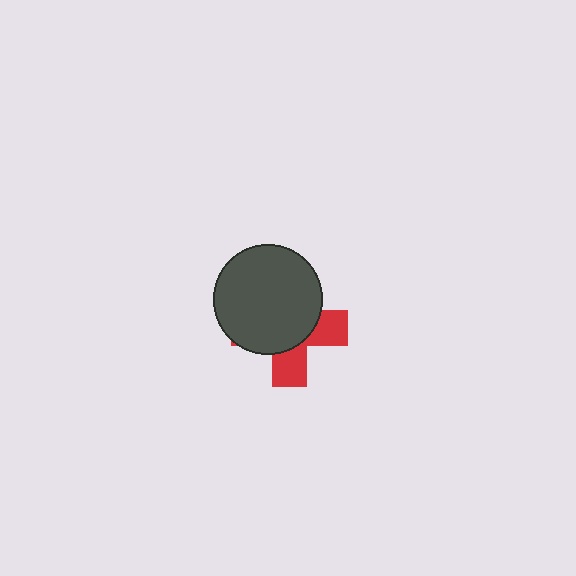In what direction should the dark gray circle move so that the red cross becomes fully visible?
The dark gray circle should move toward the upper-left. That is the shortest direction to clear the overlap and leave the red cross fully visible.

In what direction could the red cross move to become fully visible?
The red cross could move toward the lower-right. That would shift it out from behind the dark gray circle entirely.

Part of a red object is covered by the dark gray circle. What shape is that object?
It is a cross.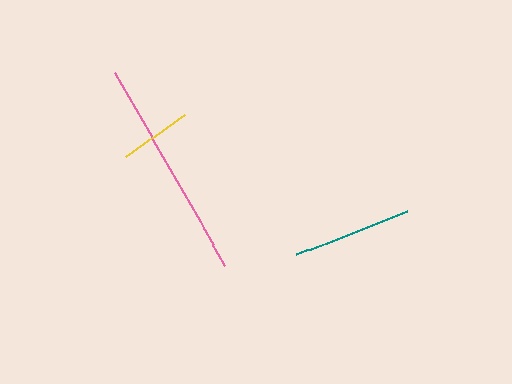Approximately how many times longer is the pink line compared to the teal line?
The pink line is approximately 1.9 times the length of the teal line.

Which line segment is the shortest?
The yellow line is the shortest at approximately 72 pixels.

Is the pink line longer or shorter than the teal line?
The pink line is longer than the teal line.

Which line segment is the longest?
The pink line is the longest at approximately 222 pixels.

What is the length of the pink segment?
The pink segment is approximately 222 pixels long.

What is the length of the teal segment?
The teal segment is approximately 119 pixels long.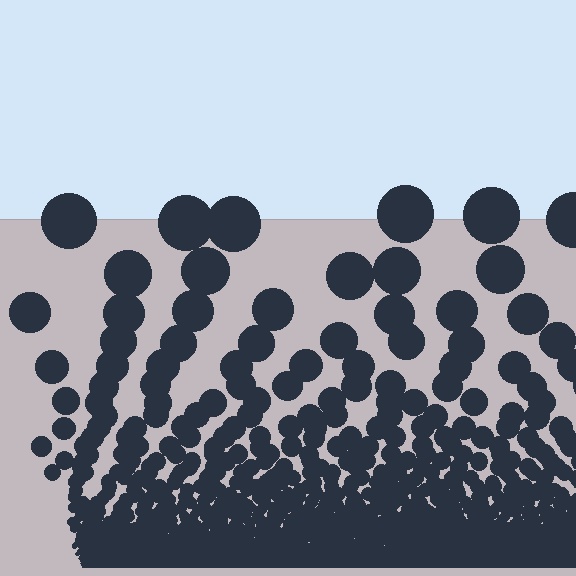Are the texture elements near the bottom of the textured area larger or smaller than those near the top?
Smaller. The gradient is inverted — elements near the bottom are smaller and denser.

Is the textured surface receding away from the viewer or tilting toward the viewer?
The surface appears to tilt toward the viewer. Texture elements get larger and sparser toward the top.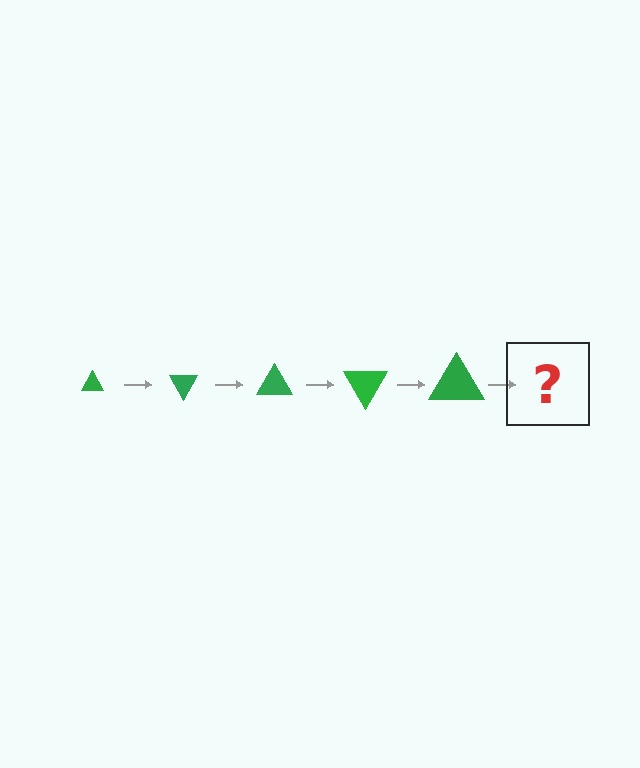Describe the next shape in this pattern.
It should be a triangle, larger than the previous one and rotated 300 degrees from the start.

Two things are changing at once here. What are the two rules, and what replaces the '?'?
The two rules are that the triangle grows larger each step and it rotates 60 degrees each step. The '?' should be a triangle, larger than the previous one and rotated 300 degrees from the start.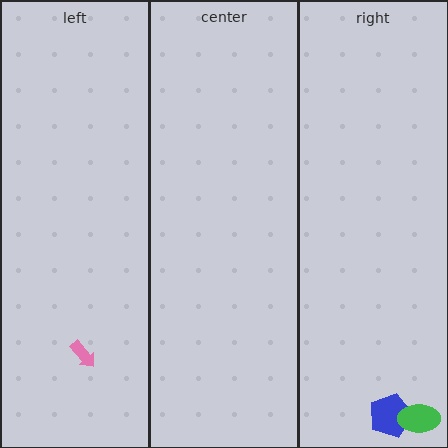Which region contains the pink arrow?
The left region.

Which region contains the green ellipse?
The right region.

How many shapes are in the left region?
1.